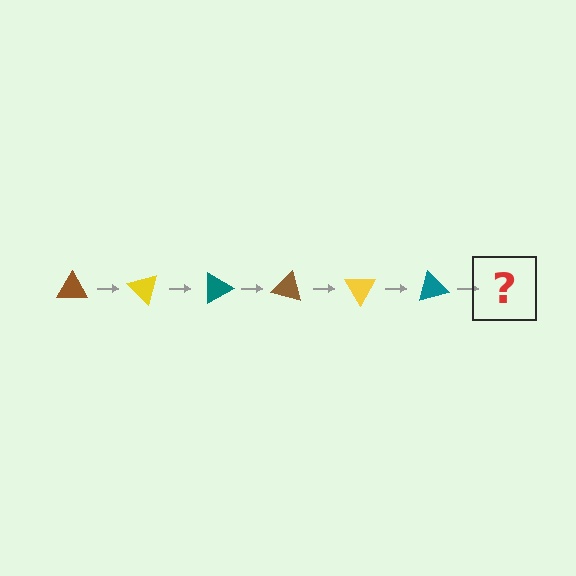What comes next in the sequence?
The next element should be a brown triangle, rotated 270 degrees from the start.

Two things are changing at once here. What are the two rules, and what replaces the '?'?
The two rules are that it rotates 45 degrees each step and the color cycles through brown, yellow, and teal. The '?' should be a brown triangle, rotated 270 degrees from the start.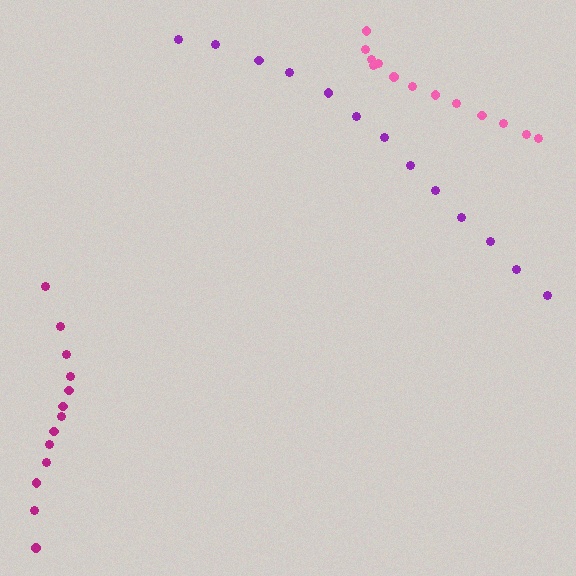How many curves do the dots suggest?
There are 3 distinct paths.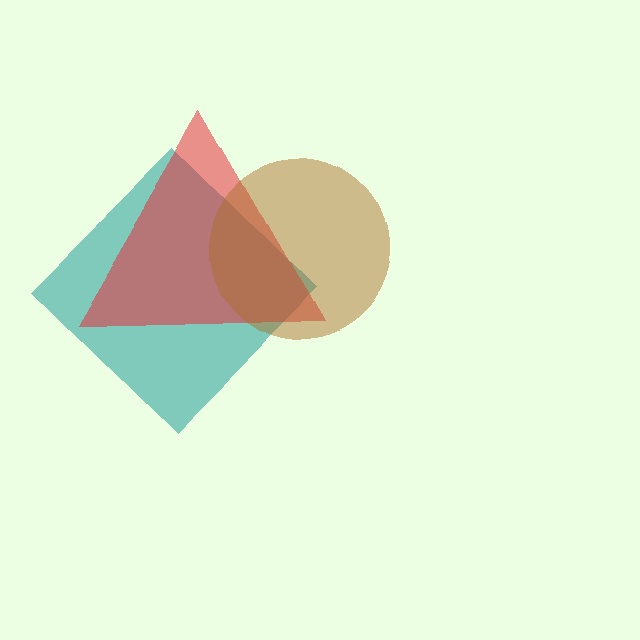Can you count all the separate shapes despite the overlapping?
Yes, there are 3 separate shapes.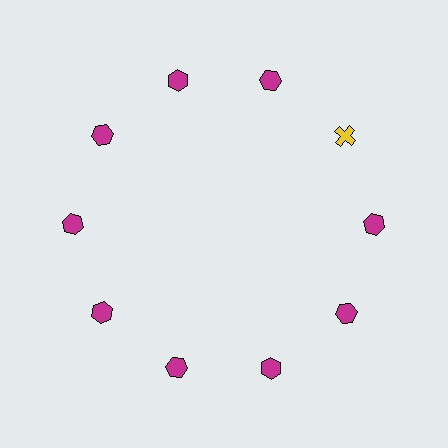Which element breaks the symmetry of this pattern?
The yellow cross at roughly the 2 o'clock position breaks the symmetry. All other shapes are magenta hexagons.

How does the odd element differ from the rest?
It differs in both color (yellow instead of magenta) and shape (cross instead of hexagon).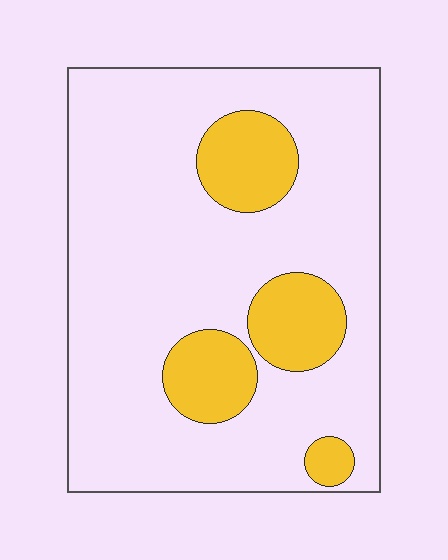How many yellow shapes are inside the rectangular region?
4.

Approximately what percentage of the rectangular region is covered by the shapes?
Approximately 20%.